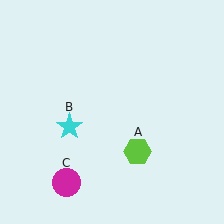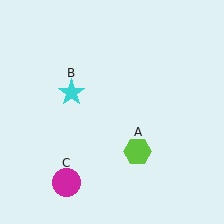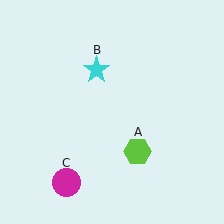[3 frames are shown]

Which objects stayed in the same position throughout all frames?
Lime hexagon (object A) and magenta circle (object C) remained stationary.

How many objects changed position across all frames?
1 object changed position: cyan star (object B).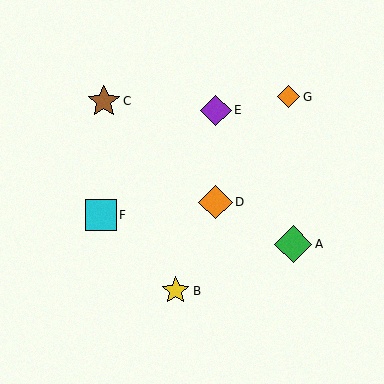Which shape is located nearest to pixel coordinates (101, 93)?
The brown star (labeled C) at (104, 101) is nearest to that location.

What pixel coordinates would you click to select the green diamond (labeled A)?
Click at (293, 244) to select the green diamond A.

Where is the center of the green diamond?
The center of the green diamond is at (293, 244).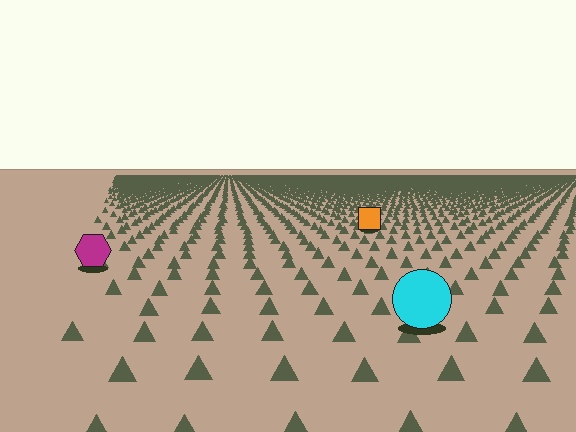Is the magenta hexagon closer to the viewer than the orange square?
Yes. The magenta hexagon is closer — you can tell from the texture gradient: the ground texture is coarser near it.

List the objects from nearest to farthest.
From nearest to farthest: the cyan circle, the magenta hexagon, the orange square.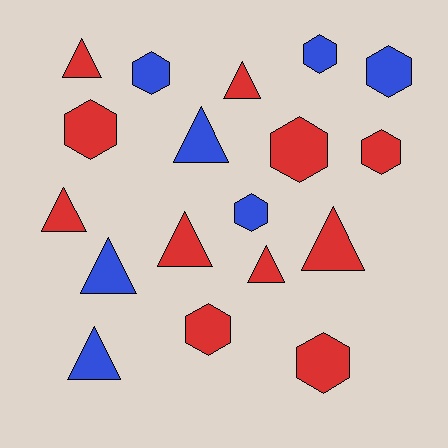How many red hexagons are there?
There are 5 red hexagons.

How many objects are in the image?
There are 18 objects.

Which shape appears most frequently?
Hexagon, with 9 objects.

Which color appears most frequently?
Red, with 11 objects.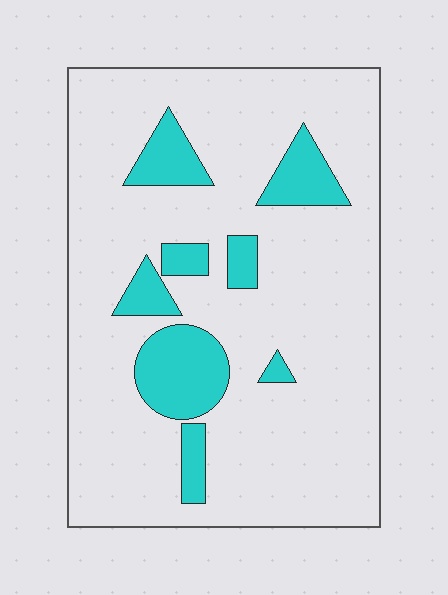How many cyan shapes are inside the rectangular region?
8.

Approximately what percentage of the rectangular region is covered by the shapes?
Approximately 15%.